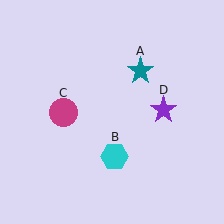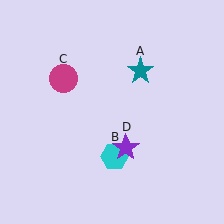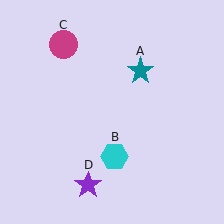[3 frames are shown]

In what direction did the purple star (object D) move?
The purple star (object D) moved down and to the left.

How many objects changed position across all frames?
2 objects changed position: magenta circle (object C), purple star (object D).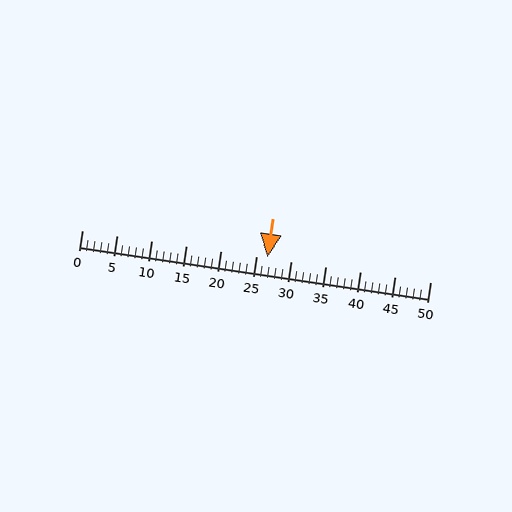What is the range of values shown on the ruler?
The ruler shows values from 0 to 50.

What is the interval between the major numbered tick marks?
The major tick marks are spaced 5 units apart.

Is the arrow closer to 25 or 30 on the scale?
The arrow is closer to 25.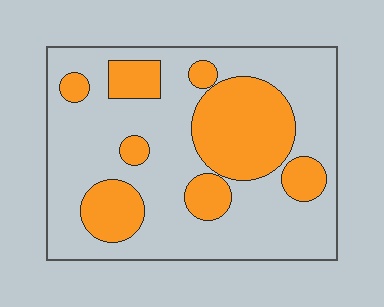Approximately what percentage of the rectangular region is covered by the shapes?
Approximately 30%.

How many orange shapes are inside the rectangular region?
8.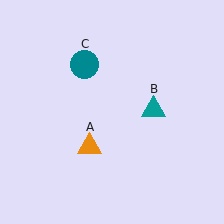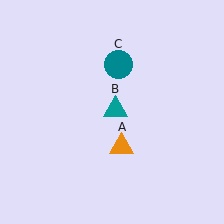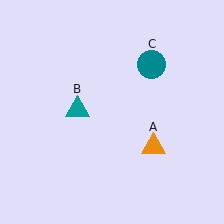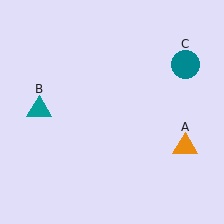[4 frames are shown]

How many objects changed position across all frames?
3 objects changed position: orange triangle (object A), teal triangle (object B), teal circle (object C).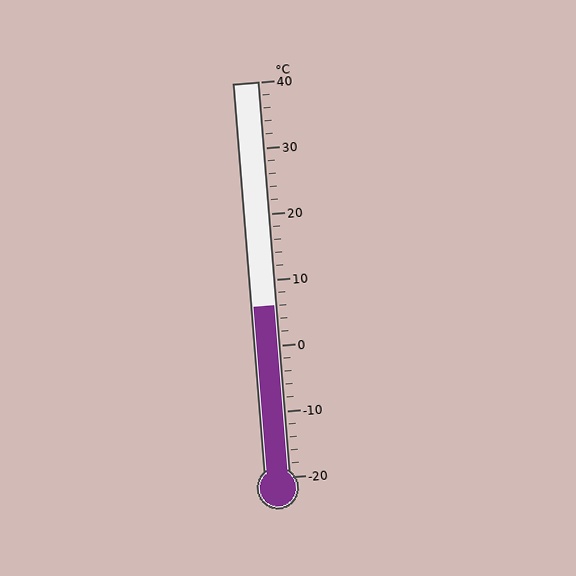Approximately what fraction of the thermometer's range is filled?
The thermometer is filled to approximately 45% of its range.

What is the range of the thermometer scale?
The thermometer scale ranges from -20°C to 40°C.